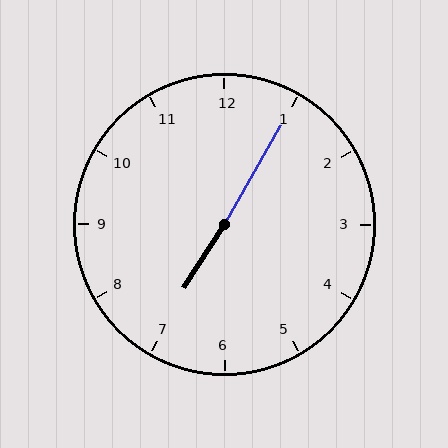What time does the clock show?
7:05.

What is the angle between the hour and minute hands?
Approximately 178 degrees.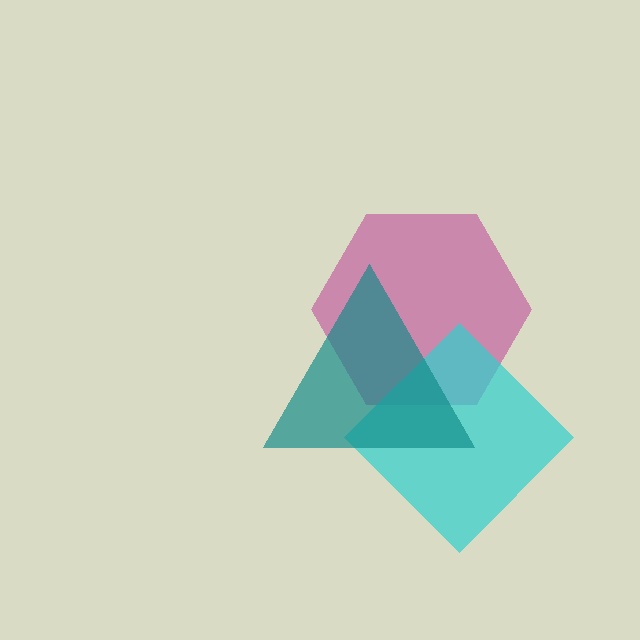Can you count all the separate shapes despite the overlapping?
Yes, there are 3 separate shapes.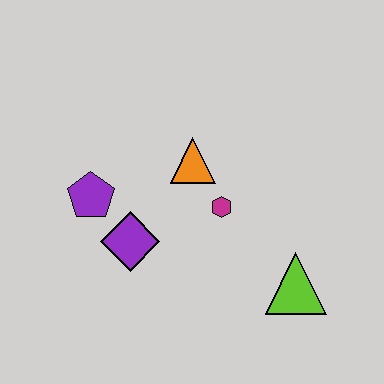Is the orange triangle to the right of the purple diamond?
Yes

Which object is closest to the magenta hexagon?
The orange triangle is closest to the magenta hexagon.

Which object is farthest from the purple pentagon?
The lime triangle is farthest from the purple pentagon.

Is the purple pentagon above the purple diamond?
Yes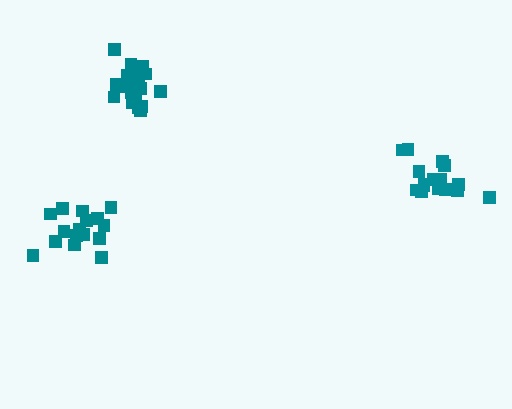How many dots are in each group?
Group 1: 16 dots, Group 2: 19 dots, Group 3: 16 dots (51 total).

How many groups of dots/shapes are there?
There are 3 groups.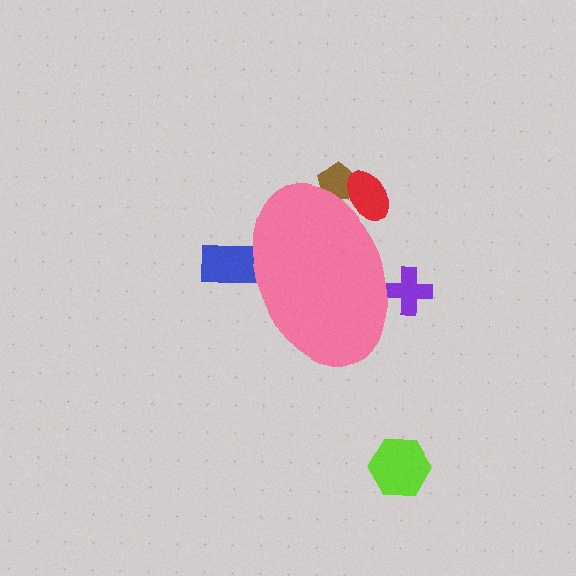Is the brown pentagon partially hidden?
Yes, the brown pentagon is partially hidden behind the pink ellipse.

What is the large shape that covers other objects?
A pink ellipse.